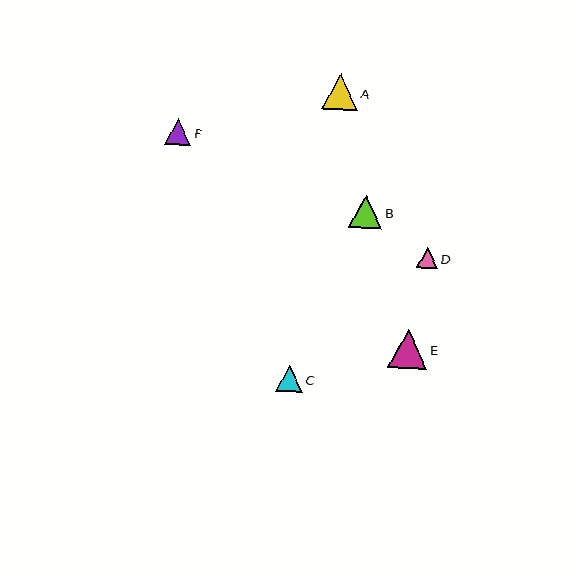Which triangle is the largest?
Triangle E is the largest with a size of approximately 39 pixels.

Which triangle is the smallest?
Triangle D is the smallest with a size of approximately 21 pixels.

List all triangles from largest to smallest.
From largest to smallest: E, A, B, F, C, D.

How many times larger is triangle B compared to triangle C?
Triangle B is approximately 1.2 times the size of triangle C.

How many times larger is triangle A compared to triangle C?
Triangle A is approximately 1.4 times the size of triangle C.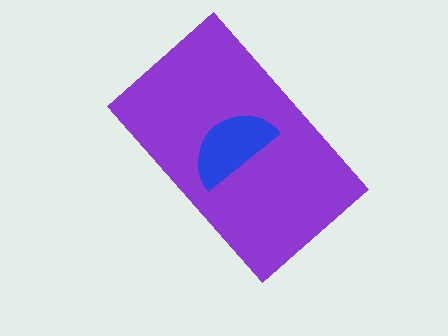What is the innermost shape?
The blue semicircle.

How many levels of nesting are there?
2.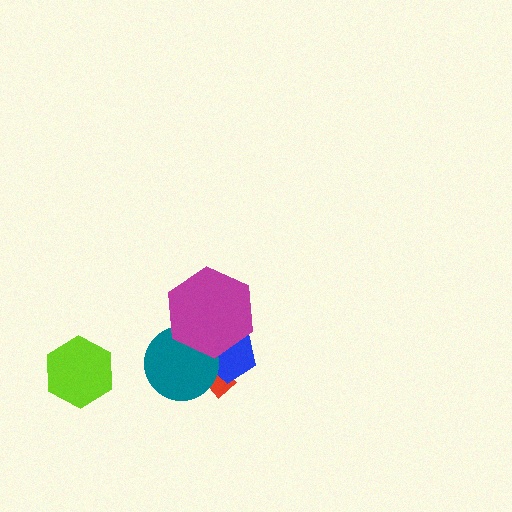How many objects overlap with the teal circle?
3 objects overlap with the teal circle.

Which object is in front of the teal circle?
The magenta hexagon is in front of the teal circle.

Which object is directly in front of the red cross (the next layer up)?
The blue pentagon is directly in front of the red cross.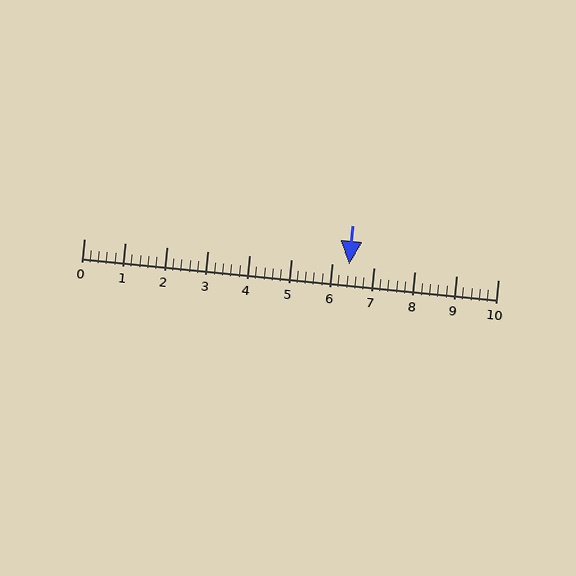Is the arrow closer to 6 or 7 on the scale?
The arrow is closer to 6.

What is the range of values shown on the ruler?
The ruler shows values from 0 to 10.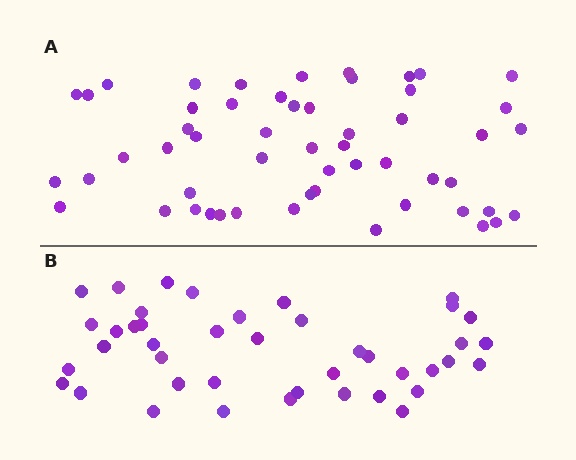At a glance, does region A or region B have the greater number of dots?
Region A (the top region) has more dots.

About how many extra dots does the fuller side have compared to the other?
Region A has roughly 12 or so more dots than region B.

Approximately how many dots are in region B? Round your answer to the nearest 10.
About 40 dots. (The exact count is 42, which rounds to 40.)